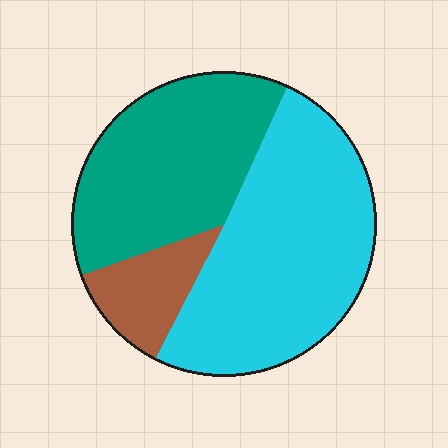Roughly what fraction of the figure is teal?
Teal covers roughly 35% of the figure.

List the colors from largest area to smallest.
From largest to smallest: cyan, teal, brown.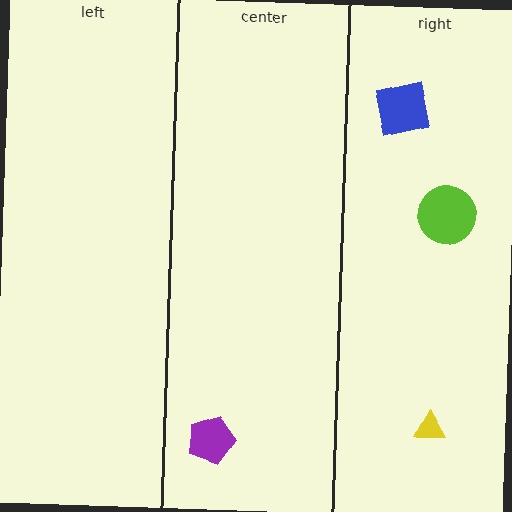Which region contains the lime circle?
The right region.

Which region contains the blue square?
The right region.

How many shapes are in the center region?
1.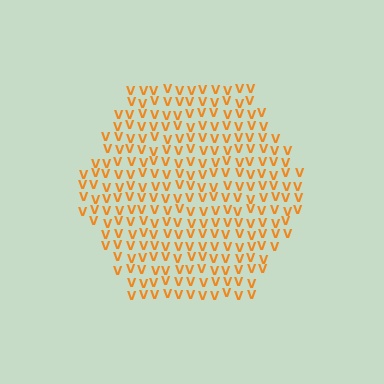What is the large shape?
The large shape is a hexagon.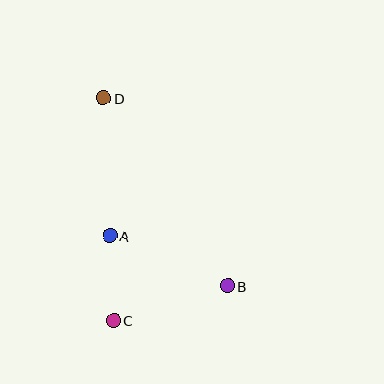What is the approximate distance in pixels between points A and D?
The distance between A and D is approximately 138 pixels.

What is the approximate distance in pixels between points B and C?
The distance between B and C is approximately 119 pixels.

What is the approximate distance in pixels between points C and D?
The distance between C and D is approximately 222 pixels.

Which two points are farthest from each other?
Points B and D are farthest from each other.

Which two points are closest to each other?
Points A and C are closest to each other.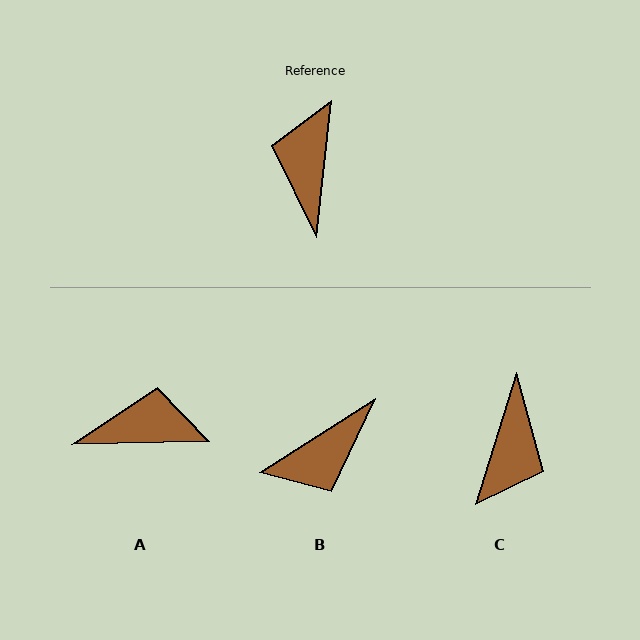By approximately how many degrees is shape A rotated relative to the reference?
Approximately 83 degrees clockwise.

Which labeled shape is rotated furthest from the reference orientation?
C, about 169 degrees away.